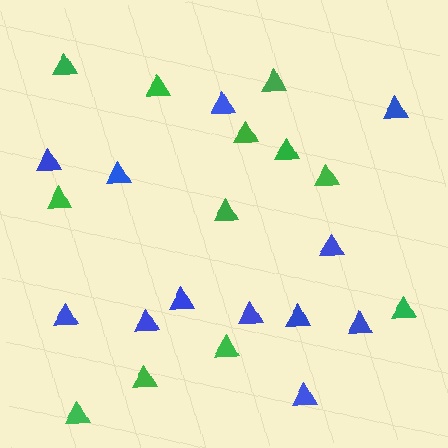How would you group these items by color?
There are 2 groups: one group of blue triangles (12) and one group of green triangles (12).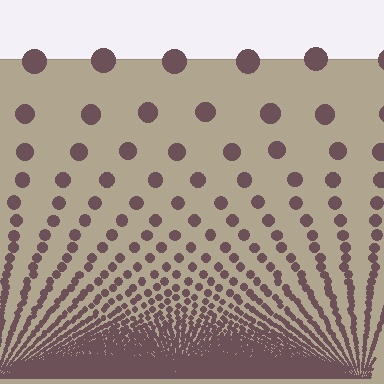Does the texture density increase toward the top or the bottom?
Density increases toward the bottom.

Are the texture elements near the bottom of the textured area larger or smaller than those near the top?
Smaller. The gradient is inverted — elements near the bottom are smaller and denser.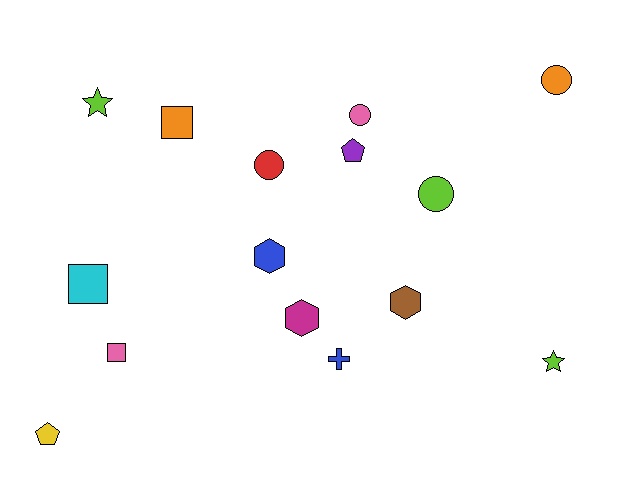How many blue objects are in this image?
There are 2 blue objects.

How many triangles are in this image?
There are no triangles.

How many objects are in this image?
There are 15 objects.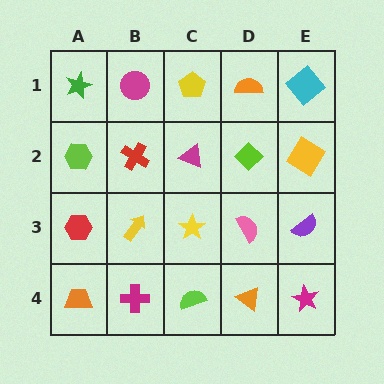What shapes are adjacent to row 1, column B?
A red cross (row 2, column B), a green star (row 1, column A), a yellow pentagon (row 1, column C).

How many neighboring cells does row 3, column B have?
4.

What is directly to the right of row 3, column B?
A yellow star.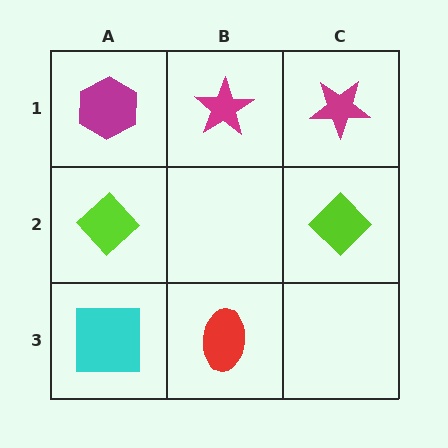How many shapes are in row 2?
2 shapes.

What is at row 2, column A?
A lime diamond.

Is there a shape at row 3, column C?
No, that cell is empty.